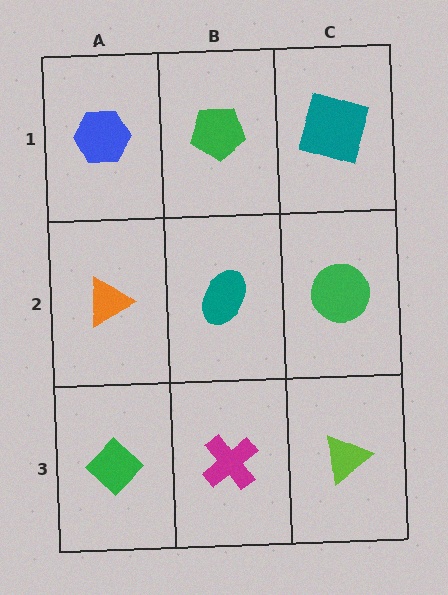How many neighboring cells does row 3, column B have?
3.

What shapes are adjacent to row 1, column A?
An orange triangle (row 2, column A), a green pentagon (row 1, column B).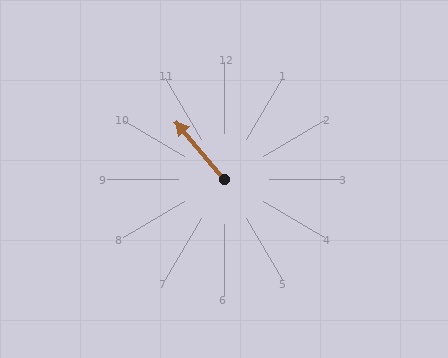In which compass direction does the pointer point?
Northwest.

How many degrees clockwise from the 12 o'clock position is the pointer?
Approximately 320 degrees.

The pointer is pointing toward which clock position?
Roughly 11 o'clock.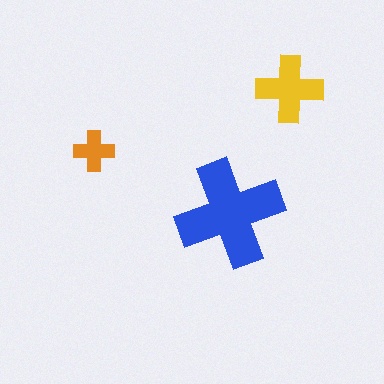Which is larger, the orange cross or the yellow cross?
The yellow one.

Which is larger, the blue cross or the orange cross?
The blue one.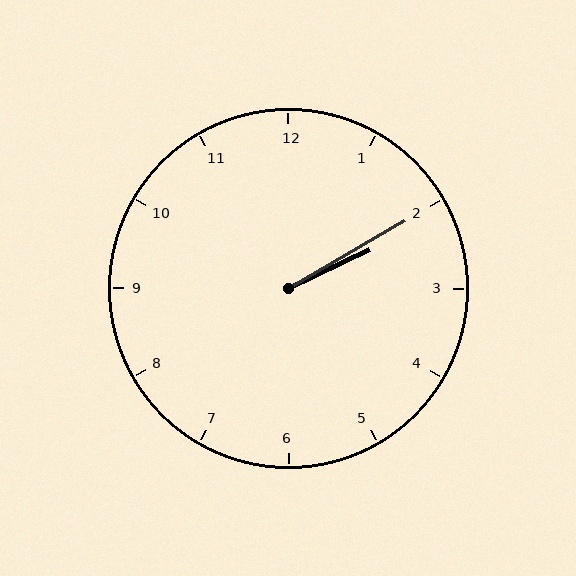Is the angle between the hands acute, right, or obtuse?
It is acute.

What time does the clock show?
2:10.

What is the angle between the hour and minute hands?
Approximately 5 degrees.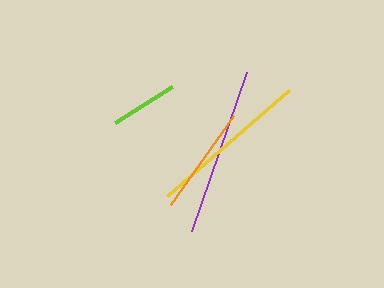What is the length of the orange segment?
The orange segment is approximately 109 pixels long.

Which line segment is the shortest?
The lime line is the shortest at approximately 67 pixels.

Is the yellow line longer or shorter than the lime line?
The yellow line is longer than the lime line.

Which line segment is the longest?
The purple line is the longest at approximately 168 pixels.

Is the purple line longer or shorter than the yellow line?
The purple line is longer than the yellow line.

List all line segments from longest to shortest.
From longest to shortest: purple, yellow, orange, lime.